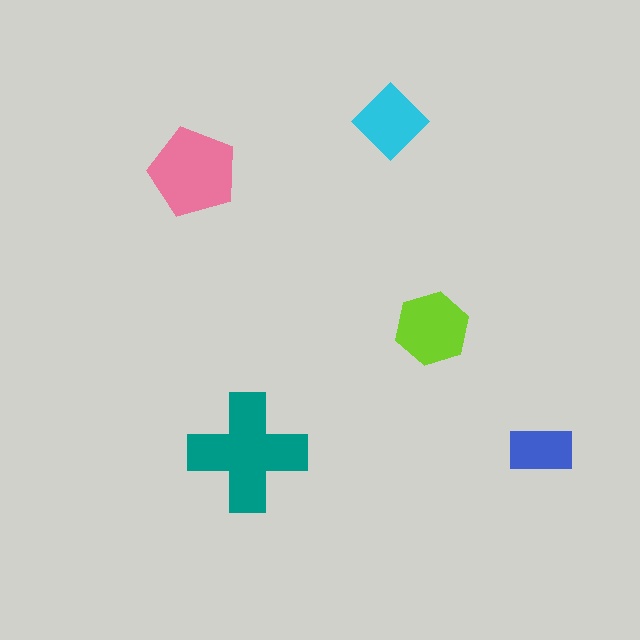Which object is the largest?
The teal cross.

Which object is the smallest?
The blue rectangle.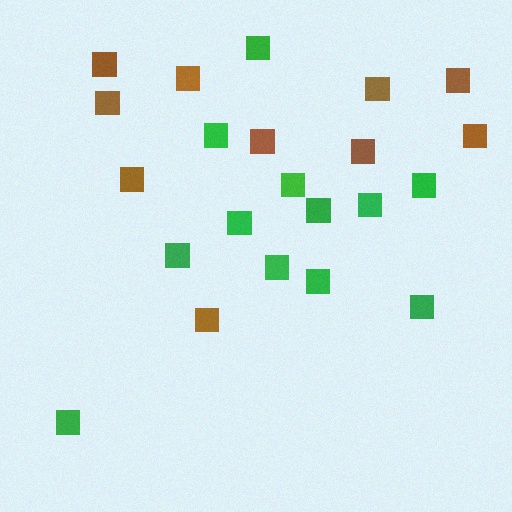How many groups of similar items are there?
There are 2 groups: one group of green squares (12) and one group of brown squares (10).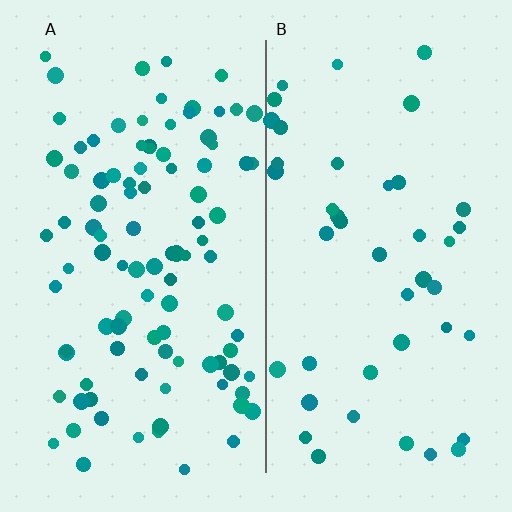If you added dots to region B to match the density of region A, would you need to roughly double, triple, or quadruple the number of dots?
Approximately double.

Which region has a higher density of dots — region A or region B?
A (the left).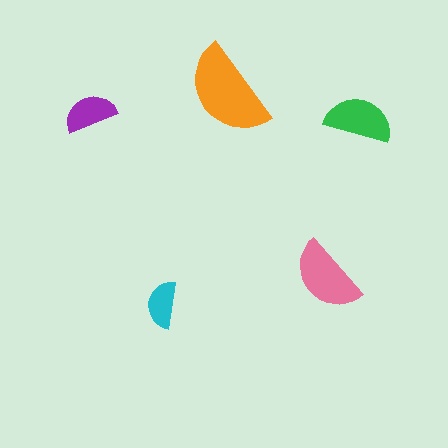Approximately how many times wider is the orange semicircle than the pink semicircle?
About 1.5 times wider.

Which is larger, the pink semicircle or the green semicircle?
The pink one.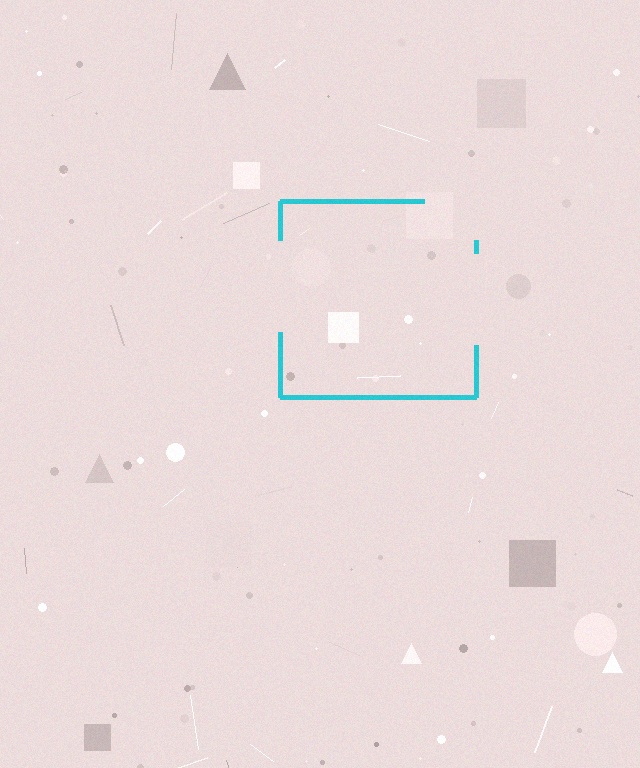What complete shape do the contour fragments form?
The contour fragments form a square.